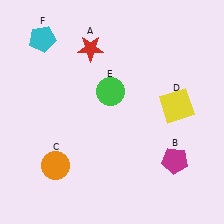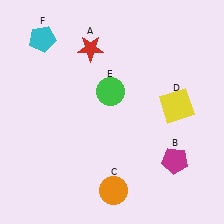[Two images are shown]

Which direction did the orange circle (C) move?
The orange circle (C) moved right.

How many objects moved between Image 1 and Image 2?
1 object moved between the two images.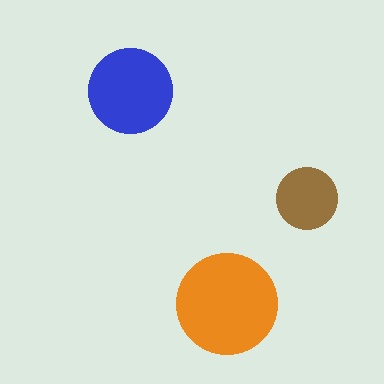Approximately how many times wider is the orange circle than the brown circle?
About 1.5 times wider.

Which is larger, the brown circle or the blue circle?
The blue one.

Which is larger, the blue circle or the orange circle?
The orange one.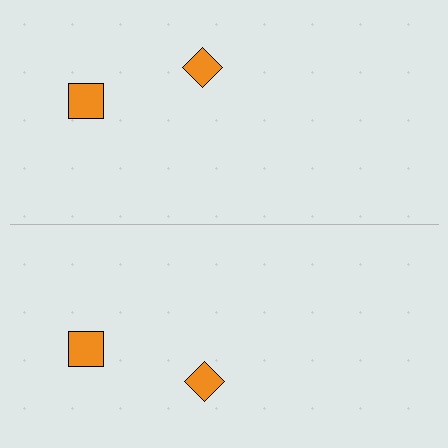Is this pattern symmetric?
Yes, this pattern has bilateral (reflection) symmetry.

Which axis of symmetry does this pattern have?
The pattern has a horizontal axis of symmetry running through the center of the image.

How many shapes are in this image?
There are 4 shapes in this image.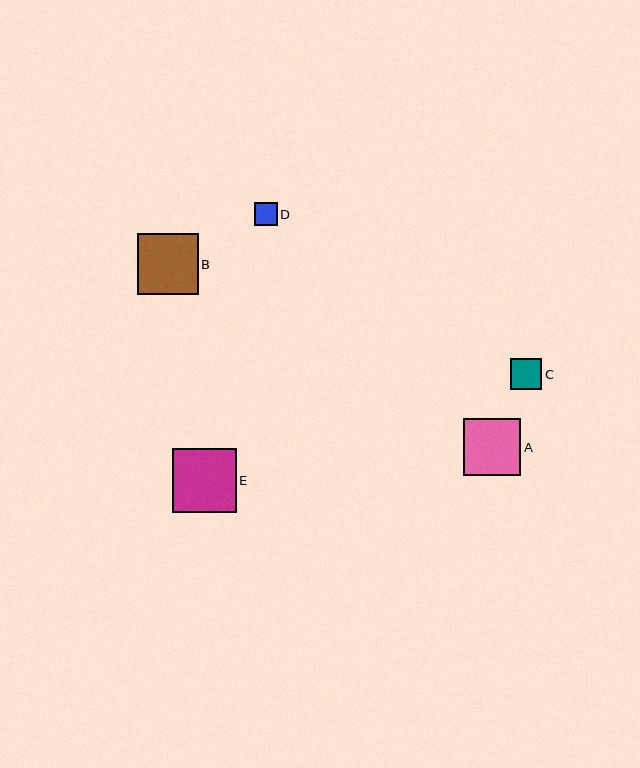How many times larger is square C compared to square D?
Square C is approximately 1.4 times the size of square D.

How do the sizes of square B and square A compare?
Square B and square A are approximately the same size.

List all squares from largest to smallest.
From largest to smallest: E, B, A, C, D.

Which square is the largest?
Square E is the largest with a size of approximately 64 pixels.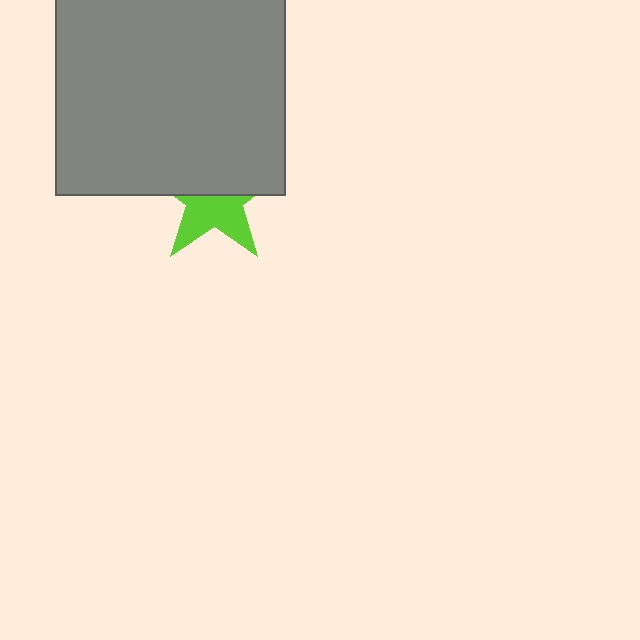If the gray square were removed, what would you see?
You would see the complete lime star.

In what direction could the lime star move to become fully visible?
The lime star could move down. That would shift it out from behind the gray square entirely.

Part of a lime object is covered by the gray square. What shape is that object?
It is a star.